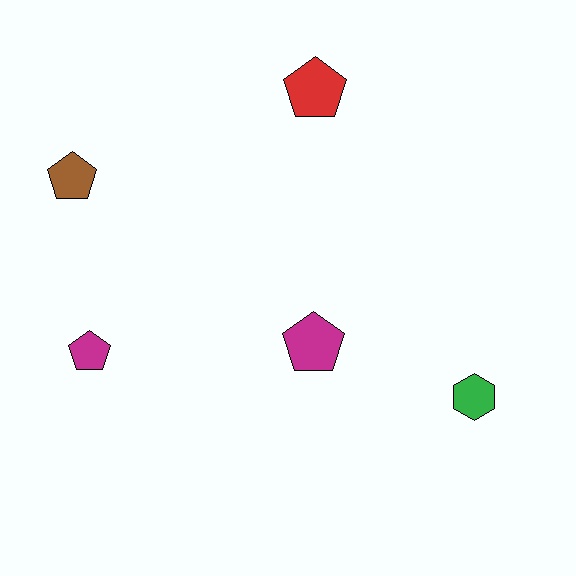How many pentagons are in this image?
There are 4 pentagons.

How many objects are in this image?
There are 5 objects.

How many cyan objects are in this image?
There are no cyan objects.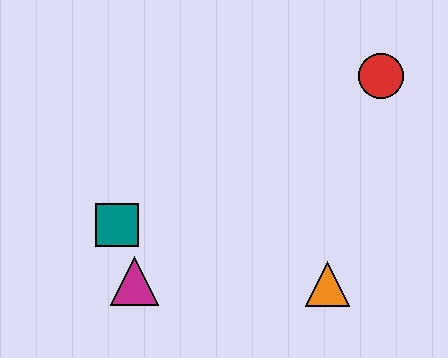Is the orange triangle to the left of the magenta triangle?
No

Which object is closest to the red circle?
The orange triangle is closest to the red circle.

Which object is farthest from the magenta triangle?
The red circle is farthest from the magenta triangle.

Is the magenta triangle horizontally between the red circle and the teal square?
Yes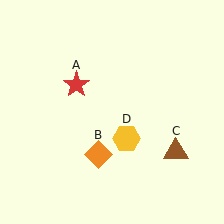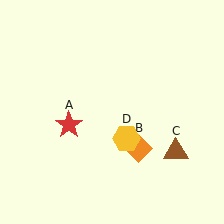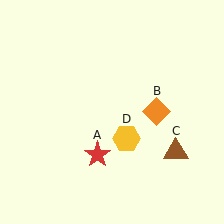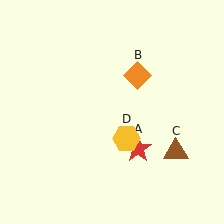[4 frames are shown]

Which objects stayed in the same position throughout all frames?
Brown triangle (object C) and yellow hexagon (object D) remained stationary.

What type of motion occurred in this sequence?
The red star (object A), orange diamond (object B) rotated counterclockwise around the center of the scene.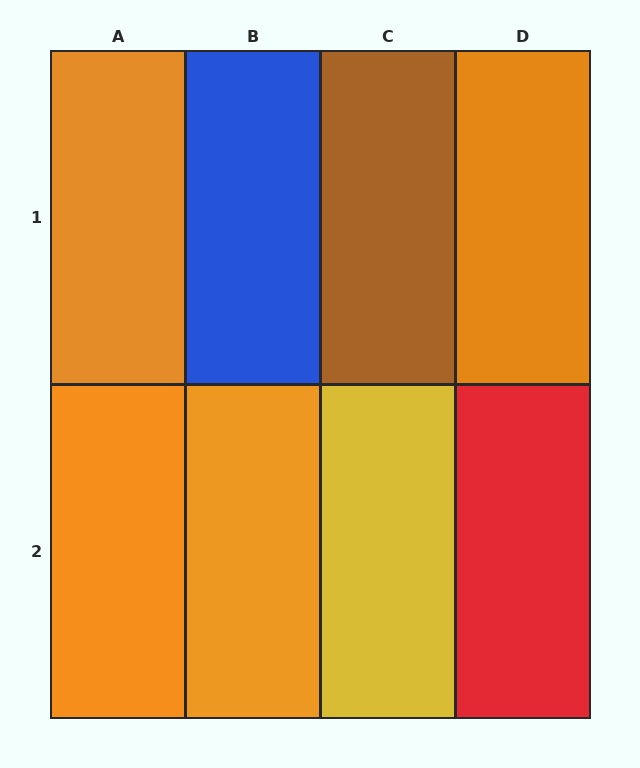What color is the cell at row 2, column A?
Orange.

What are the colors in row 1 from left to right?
Orange, blue, brown, orange.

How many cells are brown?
1 cell is brown.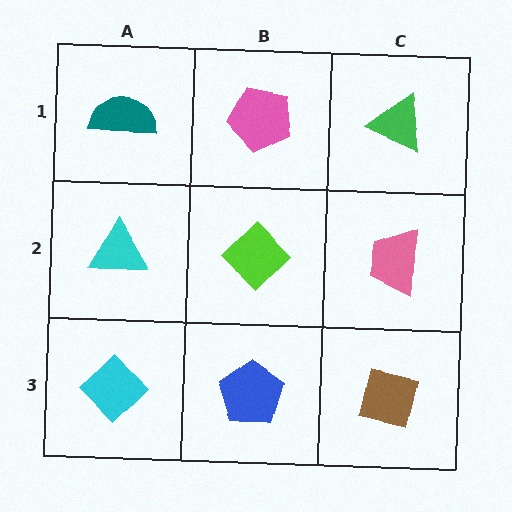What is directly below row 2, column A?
A cyan diamond.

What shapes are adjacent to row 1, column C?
A pink trapezoid (row 2, column C), a pink pentagon (row 1, column B).